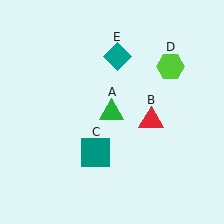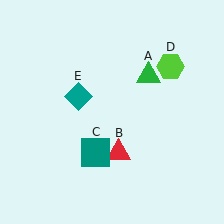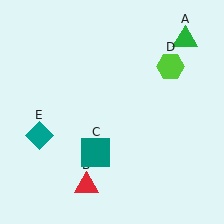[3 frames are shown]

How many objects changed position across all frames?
3 objects changed position: green triangle (object A), red triangle (object B), teal diamond (object E).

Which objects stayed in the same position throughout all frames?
Teal square (object C) and lime hexagon (object D) remained stationary.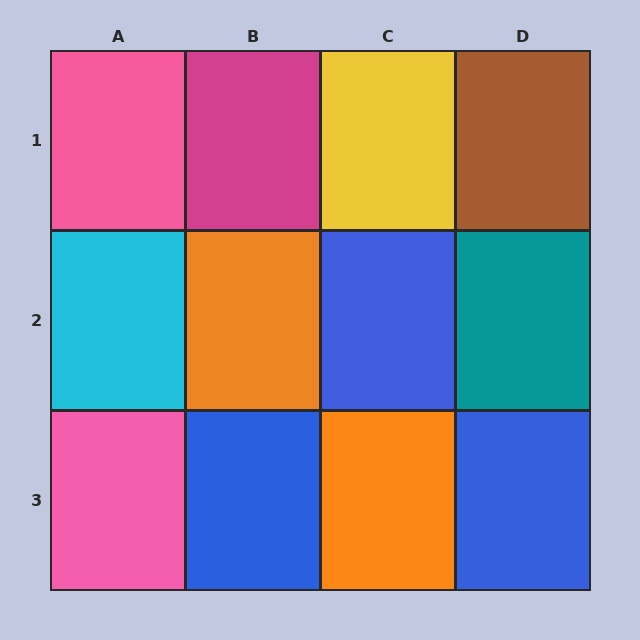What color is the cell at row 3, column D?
Blue.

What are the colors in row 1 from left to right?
Pink, magenta, yellow, brown.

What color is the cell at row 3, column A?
Pink.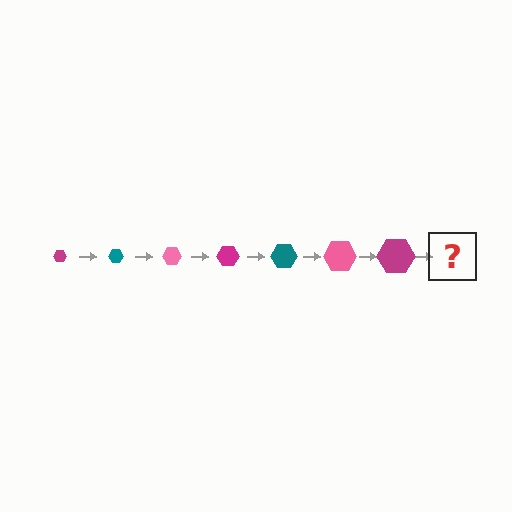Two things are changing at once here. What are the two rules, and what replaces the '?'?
The two rules are that the hexagon grows larger each step and the color cycles through magenta, teal, and pink. The '?' should be a teal hexagon, larger than the previous one.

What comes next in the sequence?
The next element should be a teal hexagon, larger than the previous one.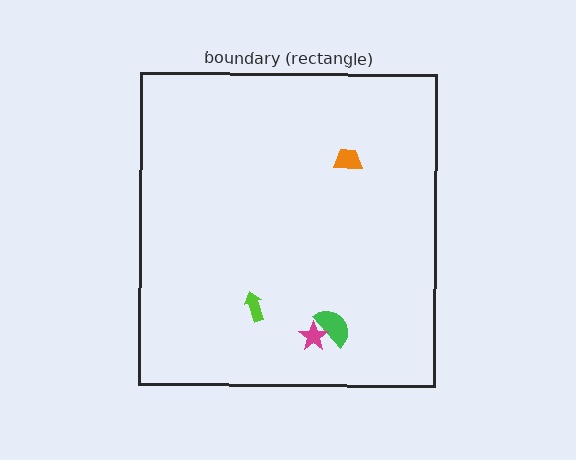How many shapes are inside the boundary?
4 inside, 0 outside.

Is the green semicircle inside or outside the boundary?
Inside.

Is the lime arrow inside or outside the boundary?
Inside.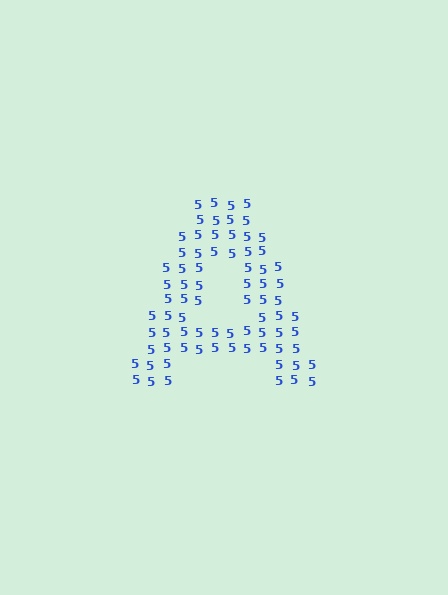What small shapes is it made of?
It is made of small digit 5's.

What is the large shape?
The large shape is the letter A.